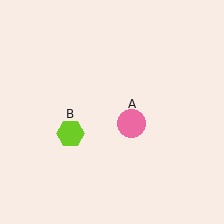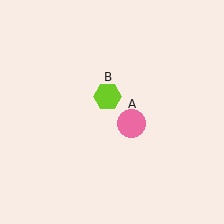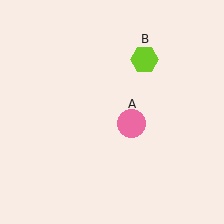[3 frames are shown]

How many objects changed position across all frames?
1 object changed position: lime hexagon (object B).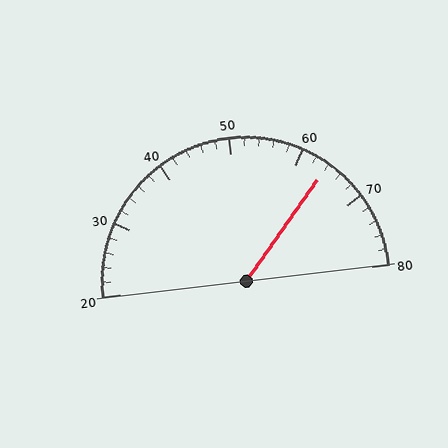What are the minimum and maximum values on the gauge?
The gauge ranges from 20 to 80.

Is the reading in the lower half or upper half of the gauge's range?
The reading is in the upper half of the range (20 to 80).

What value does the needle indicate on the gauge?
The needle indicates approximately 64.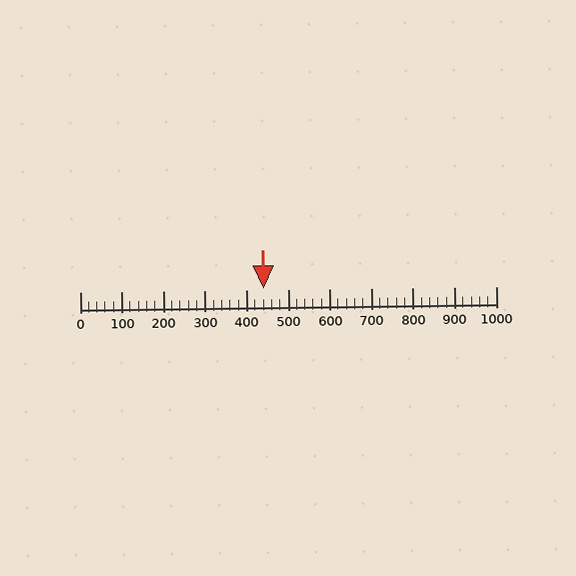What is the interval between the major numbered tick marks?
The major tick marks are spaced 100 units apart.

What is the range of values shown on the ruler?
The ruler shows values from 0 to 1000.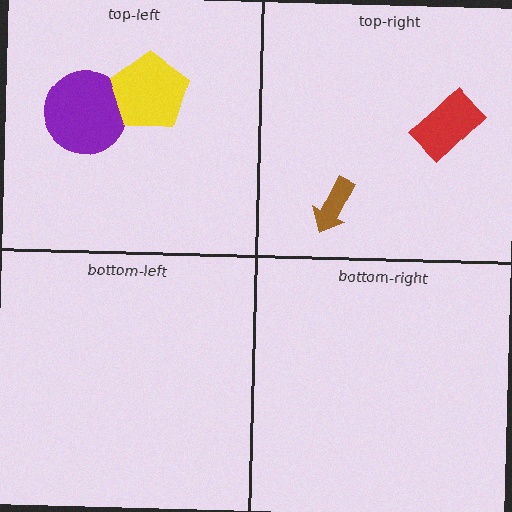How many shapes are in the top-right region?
2.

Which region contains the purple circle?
The top-left region.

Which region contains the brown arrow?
The top-right region.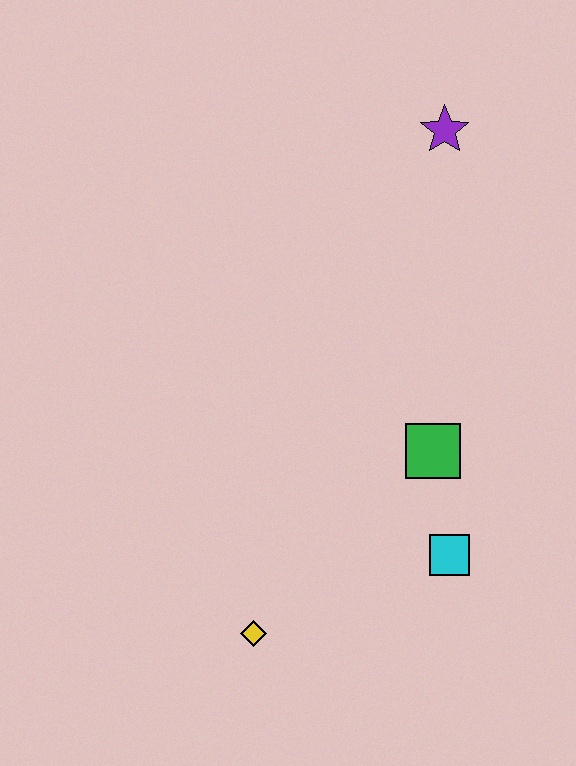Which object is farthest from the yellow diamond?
The purple star is farthest from the yellow diamond.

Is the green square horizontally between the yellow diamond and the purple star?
Yes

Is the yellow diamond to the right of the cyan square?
No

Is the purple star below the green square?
No